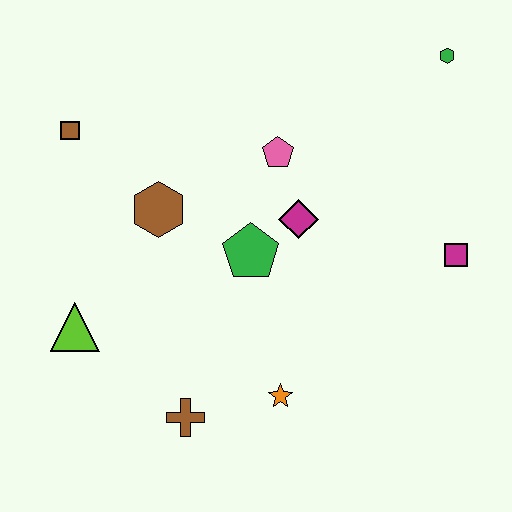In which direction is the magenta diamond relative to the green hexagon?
The magenta diamond is below the green hexagon.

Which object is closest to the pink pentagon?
The magenta diamond is closest to the pink pentagon.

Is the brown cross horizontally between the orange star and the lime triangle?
Yes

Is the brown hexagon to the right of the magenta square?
No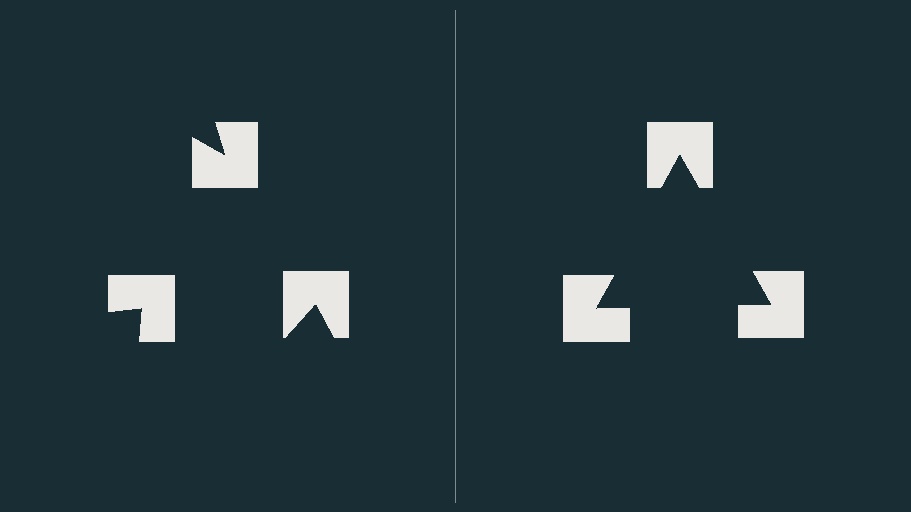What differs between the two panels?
The notched squares are positioned identically on both sides; only the wedge orientations differ. On the right they align to a triangle; on the left they are misaligned.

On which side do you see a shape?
An illusory triangle appears on the right side. On the left side the wedge cuts are rotated, so no coherent shape forms.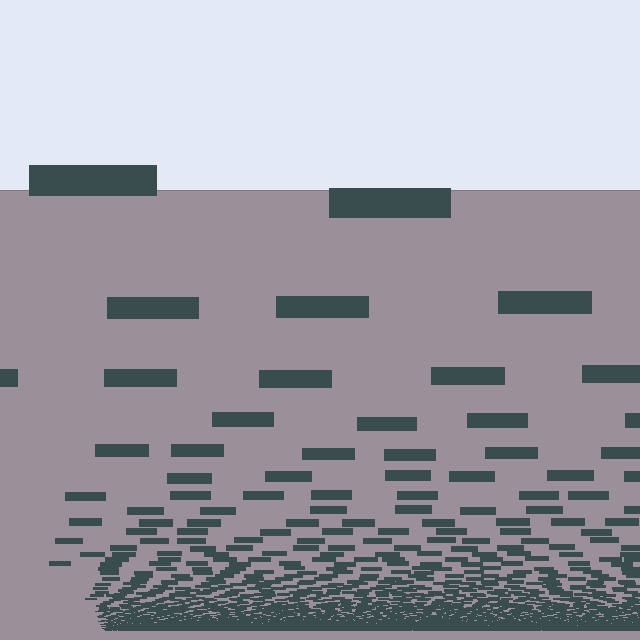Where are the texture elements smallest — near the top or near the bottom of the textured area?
Near the bottom.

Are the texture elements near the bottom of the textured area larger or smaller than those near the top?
Smaller. The gradient is inverted — elements near the bottom are smaller and denser.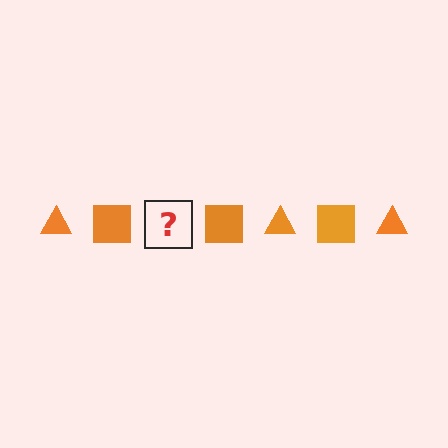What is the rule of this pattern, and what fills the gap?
The rule is that the pattern cycles through triangle, square shapes in orange. The gap should be filled with an orange triangle.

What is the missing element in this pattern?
The missing element is an orange triangle.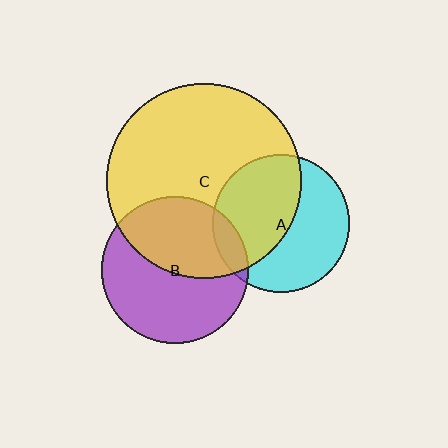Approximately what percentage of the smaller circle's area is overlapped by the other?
Approximately 10%.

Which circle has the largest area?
Circle C (yellow).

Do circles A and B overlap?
Yes.